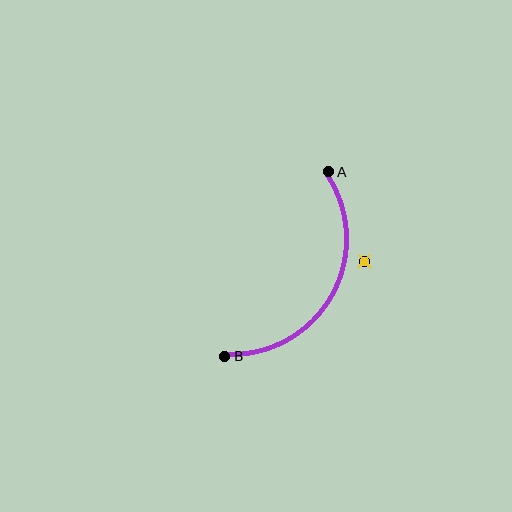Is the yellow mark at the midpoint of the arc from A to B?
No — the yellow mark does not lie on the arc at all. It sits slightly outside the curve.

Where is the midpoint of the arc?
The arc midpoint is the point on the curve farthest from the straight line joining A and B. It sits to the right of that line.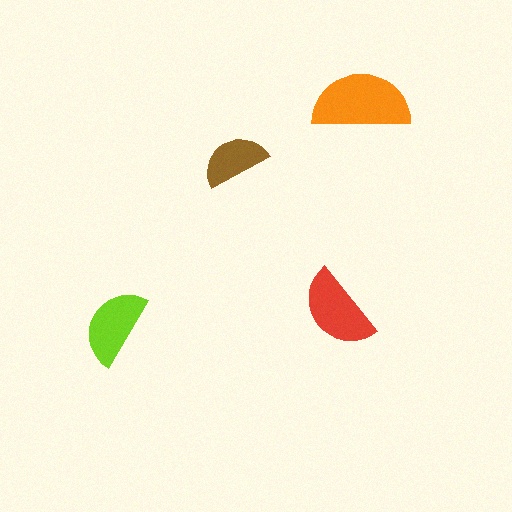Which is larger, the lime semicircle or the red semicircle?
The red one.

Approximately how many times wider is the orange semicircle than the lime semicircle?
About 1.5 times wider.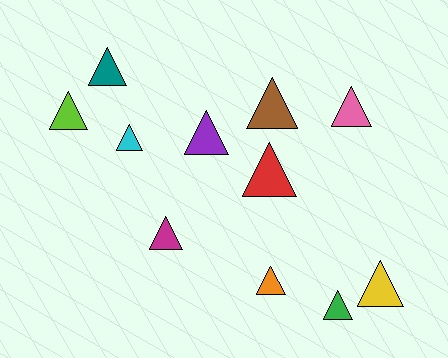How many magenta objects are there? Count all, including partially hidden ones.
There is 1 magenta object.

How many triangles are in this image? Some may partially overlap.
There are 11 triangles.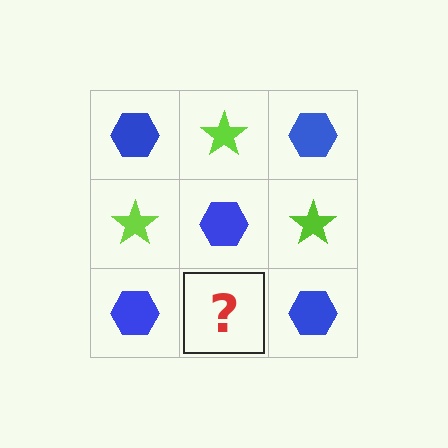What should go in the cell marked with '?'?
The missing cell should contain a lime star.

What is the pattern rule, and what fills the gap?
The rule is that it alternates blue hexagon and lime star in a checkerboard pattern. The gap should be filled with a lime star.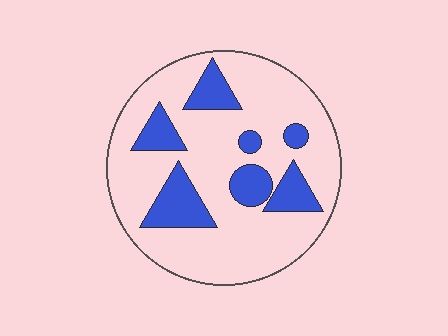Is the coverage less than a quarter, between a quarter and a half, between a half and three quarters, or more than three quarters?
Less than a quarter.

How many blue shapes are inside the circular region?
7.